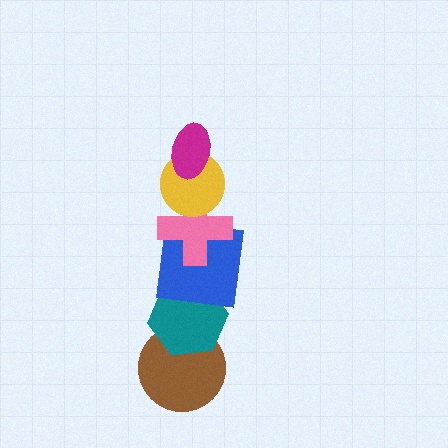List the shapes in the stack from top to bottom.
From top to bottom: the magenta ellipse, the yellow circle, the pink cross, the blue square, the teal hexagon, the brown circle.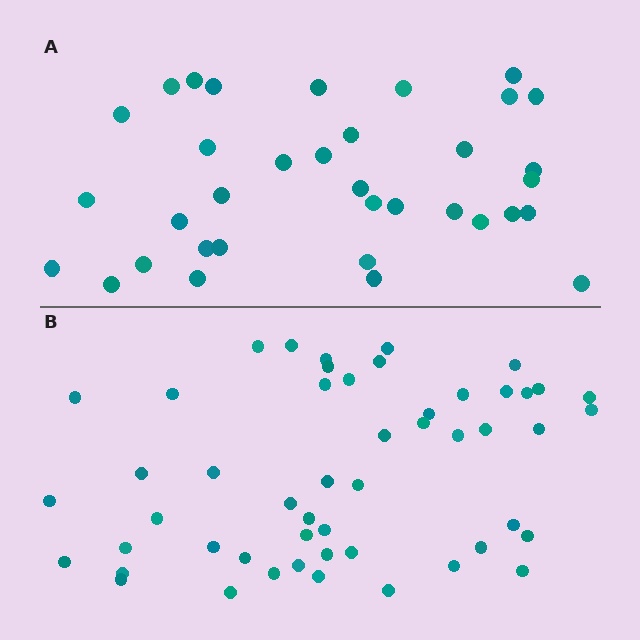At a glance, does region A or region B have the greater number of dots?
Region B (the bottom region) has more dots.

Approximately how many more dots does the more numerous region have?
Region B has approximately 15 more dots than region A.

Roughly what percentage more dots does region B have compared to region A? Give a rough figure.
About 45% more.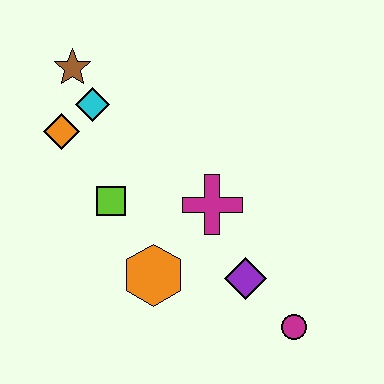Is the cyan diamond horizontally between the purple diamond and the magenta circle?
No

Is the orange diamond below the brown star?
Yes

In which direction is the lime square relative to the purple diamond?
The lime square is to the left of the purple diamond.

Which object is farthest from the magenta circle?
The brown star is farthest from the magenta circle.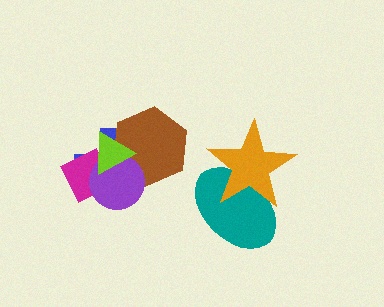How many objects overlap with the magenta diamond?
3 objects overlap with the magenta diamond.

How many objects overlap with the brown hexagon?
3 objects overlap with the brown hexagon.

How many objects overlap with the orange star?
1 object overlaps with the orange star.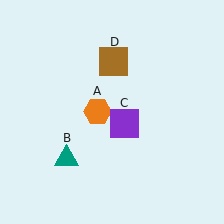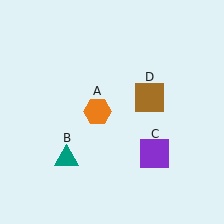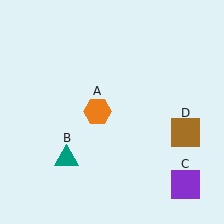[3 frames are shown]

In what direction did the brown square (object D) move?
The brown square (object D) moved down and to the right.